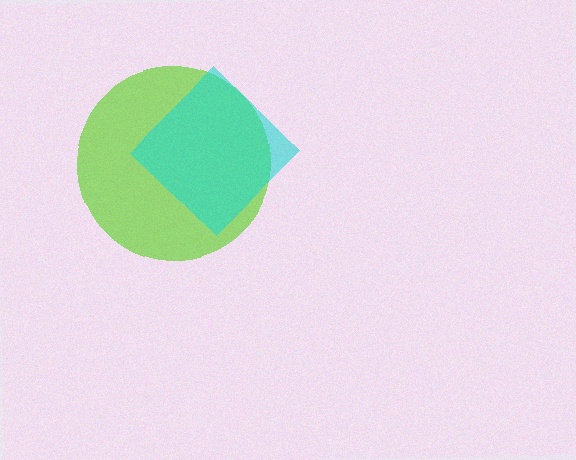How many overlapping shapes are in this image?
There are 2 overlapping shapes in the image.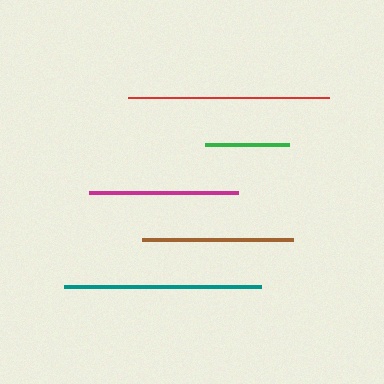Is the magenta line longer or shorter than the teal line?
The teal line is longer than the magenta line.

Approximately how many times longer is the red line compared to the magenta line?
The red line is approximately 1.4 times the length of the magenta line.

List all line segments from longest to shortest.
From longest to shortest: red, teal, brown, magenta, green.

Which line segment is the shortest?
The green line is the shortest at approximately 84 pixels.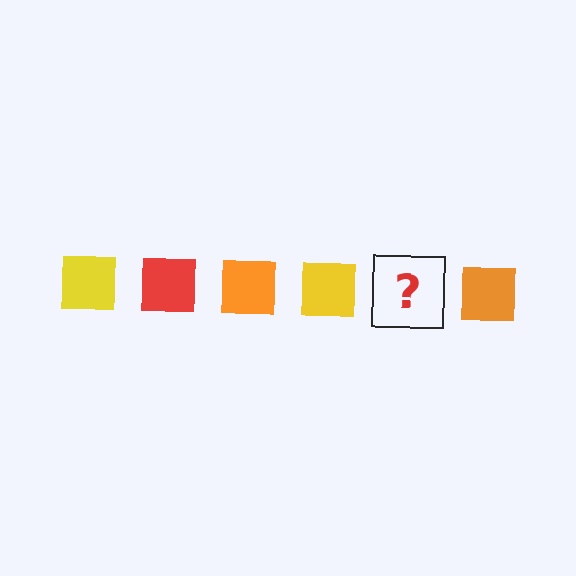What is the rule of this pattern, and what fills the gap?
The rule is that the pattern cycles through yellow, red, orange squares. The gap should be filled with a red square.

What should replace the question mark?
The question mark should be replaced with a red square.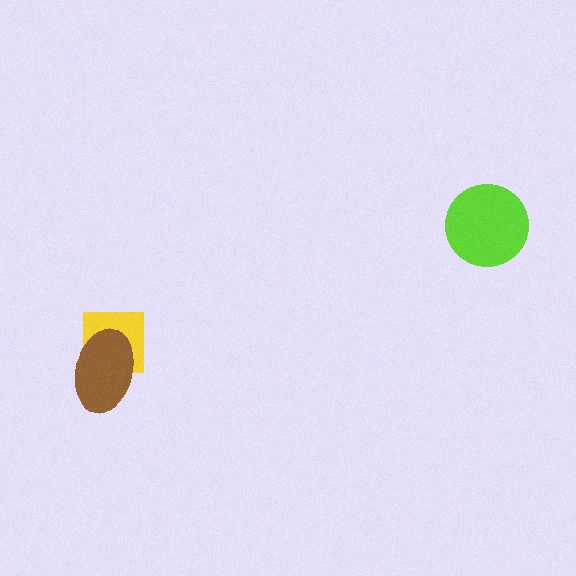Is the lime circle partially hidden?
No, no other shape covers it.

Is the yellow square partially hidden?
Yes, it is partially covered by another shape.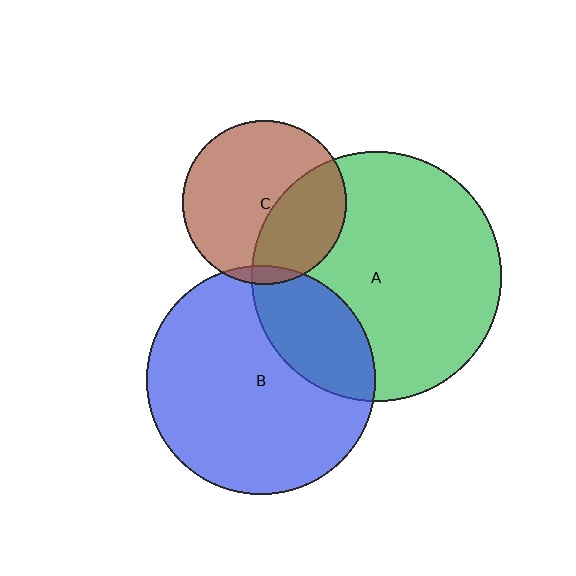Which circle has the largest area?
Circle A (green).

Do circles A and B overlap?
Yes.